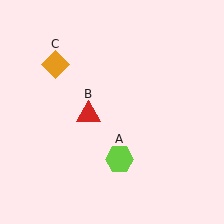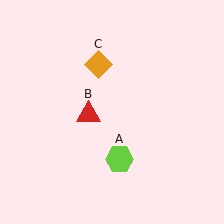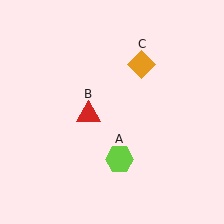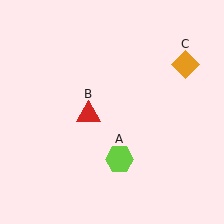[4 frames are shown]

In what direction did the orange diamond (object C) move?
The orange diamond (object C) moved right.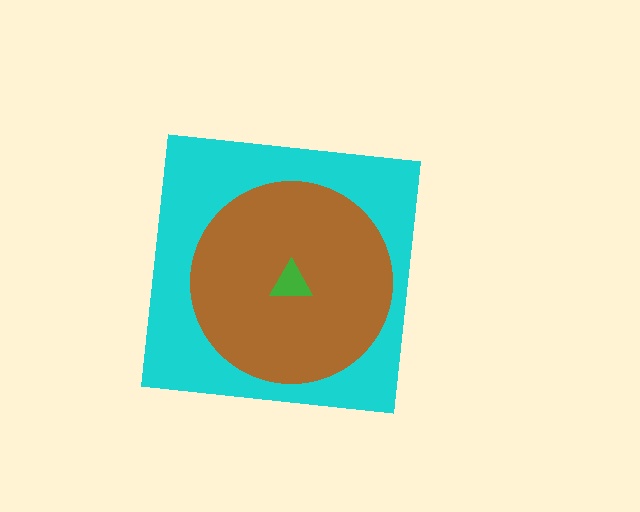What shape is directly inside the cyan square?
The brown circle.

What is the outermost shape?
The cyan square.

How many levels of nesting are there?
3.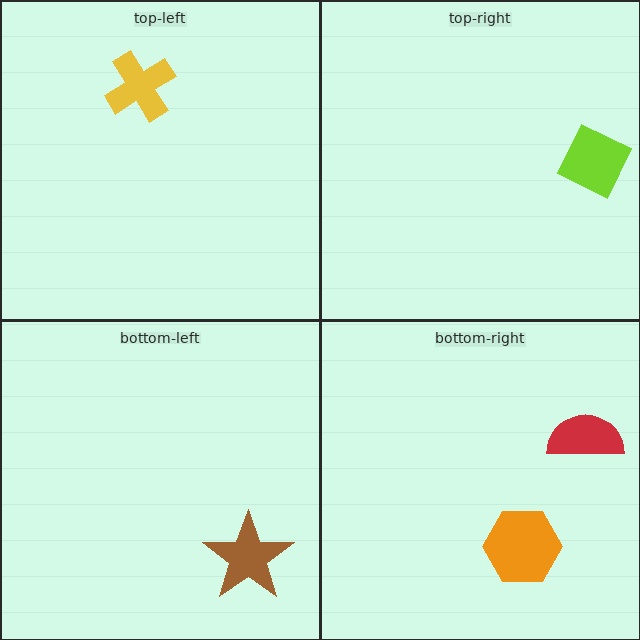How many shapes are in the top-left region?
1.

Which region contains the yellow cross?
The top-left region.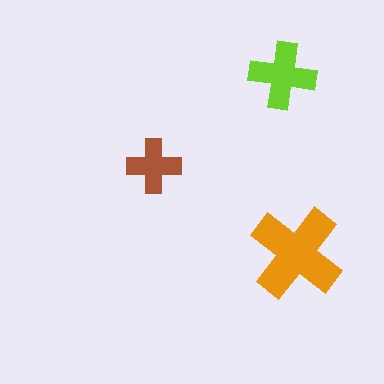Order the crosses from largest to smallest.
the orange one, the lime one, the brown one.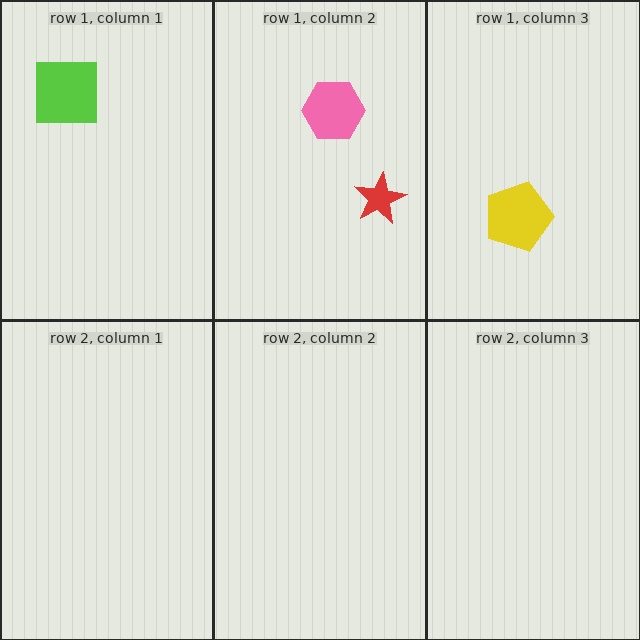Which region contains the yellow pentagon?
The row 1, column 3 region.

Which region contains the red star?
The row 1, column 2 region.